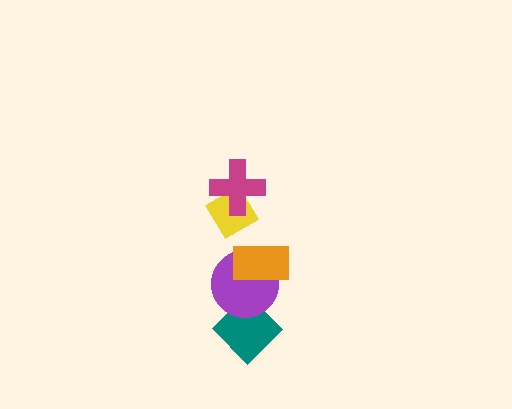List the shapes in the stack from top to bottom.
From top to bottom: the magenta cross, the yellow diamond, the orange rectangle, the purple circle, the teal diamond.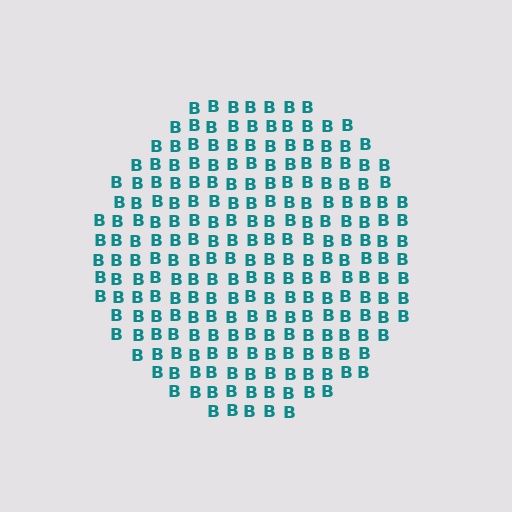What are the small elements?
The small elements are letter B's.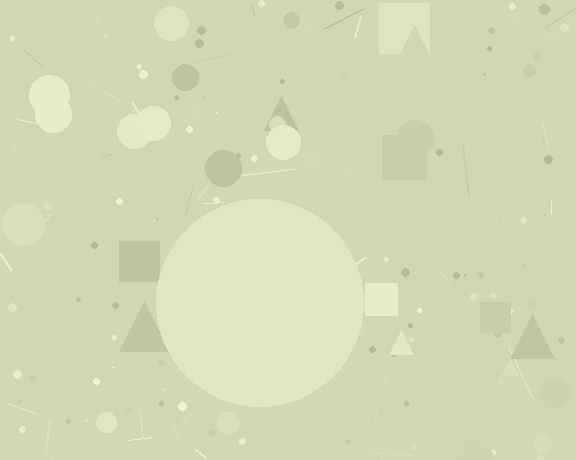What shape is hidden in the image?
A circle is hidden in the image.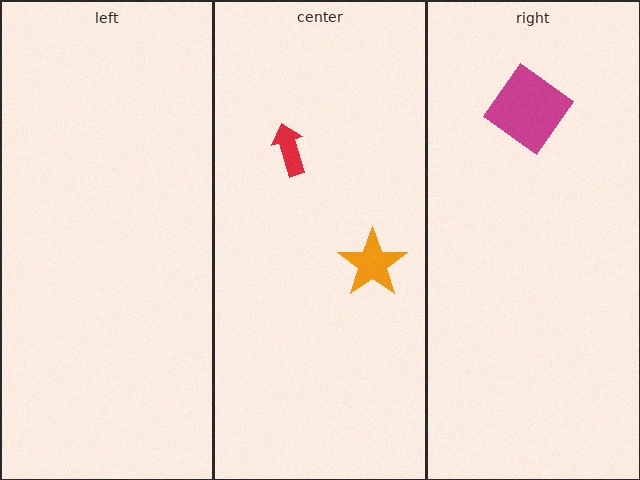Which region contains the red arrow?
The center region.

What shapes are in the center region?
The orange star, the red arrow.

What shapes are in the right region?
The magenta diamond.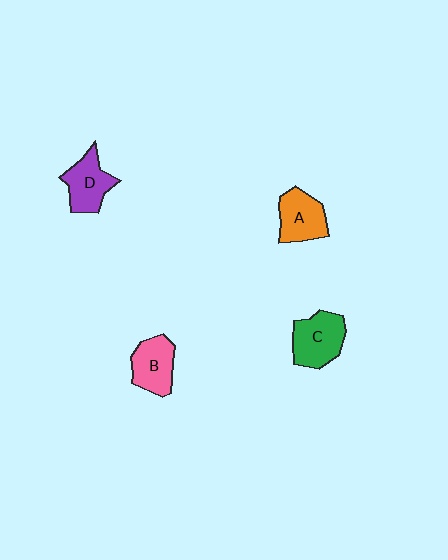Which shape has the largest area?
Shape C (green).